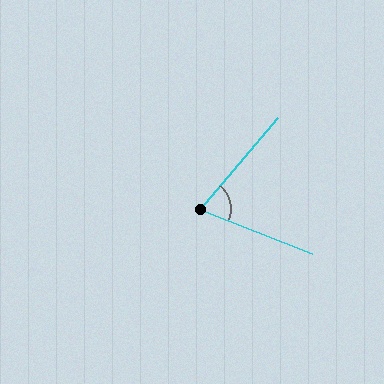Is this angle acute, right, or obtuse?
It is acute.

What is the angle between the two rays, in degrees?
Approximately 71 degrees.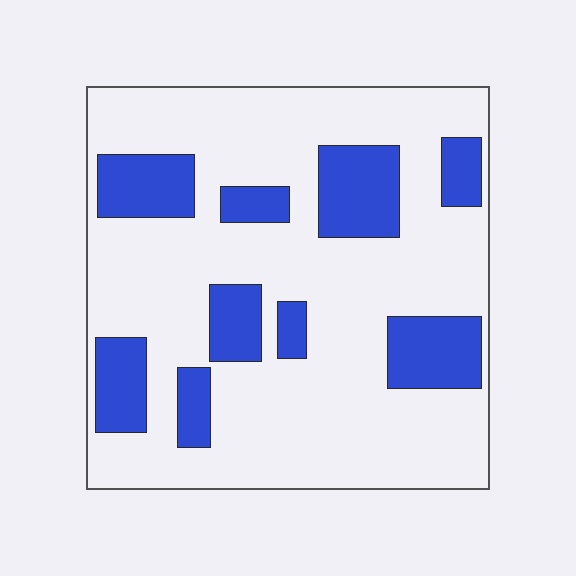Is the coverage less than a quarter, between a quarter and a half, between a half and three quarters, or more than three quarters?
Less than a quarter.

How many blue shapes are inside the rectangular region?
9.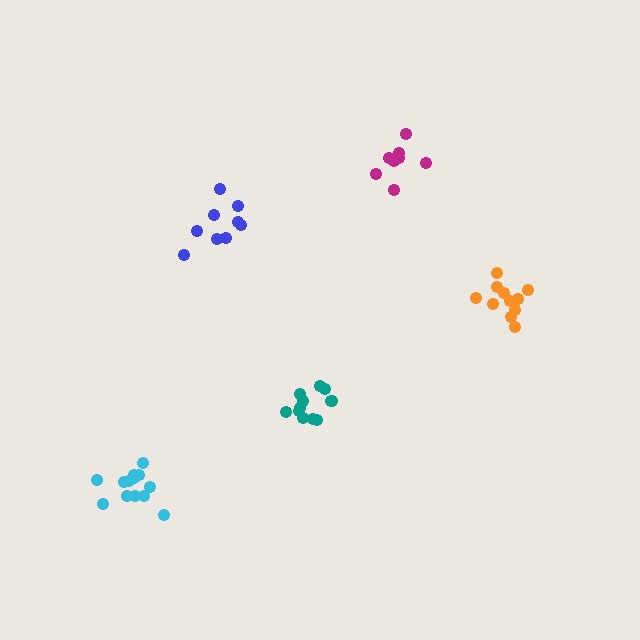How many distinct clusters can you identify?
There are 5 distinct clusters.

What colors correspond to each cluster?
The clusters are colored: blue, teal, cyan, magenta, orange.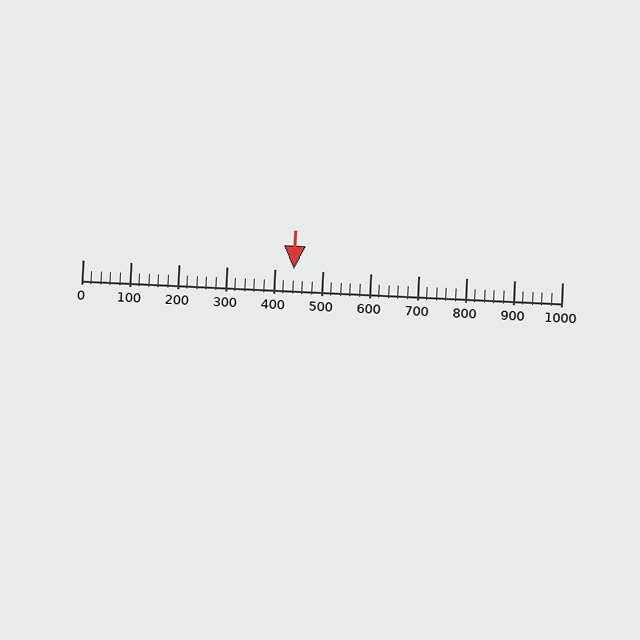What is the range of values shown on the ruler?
The ruler shows values from 0 to 1000.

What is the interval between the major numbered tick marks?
The major tick marks are spaced 100 units apart.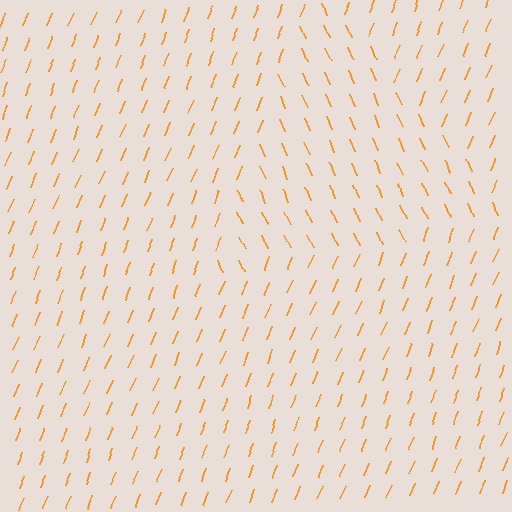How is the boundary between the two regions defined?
The boundary is defined purely by a change in line orientation (approximately 45 degrees difference). All lines are the same color and thickness.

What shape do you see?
I see a triangle.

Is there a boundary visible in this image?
Yes, there is a texture boundary formed by a change in line orientation.